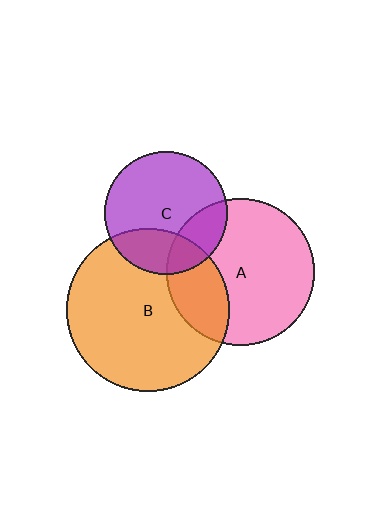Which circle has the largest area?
Circle B (orange).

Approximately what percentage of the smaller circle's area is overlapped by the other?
Approximately 25%.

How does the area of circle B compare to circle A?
Approximately 1.2 times.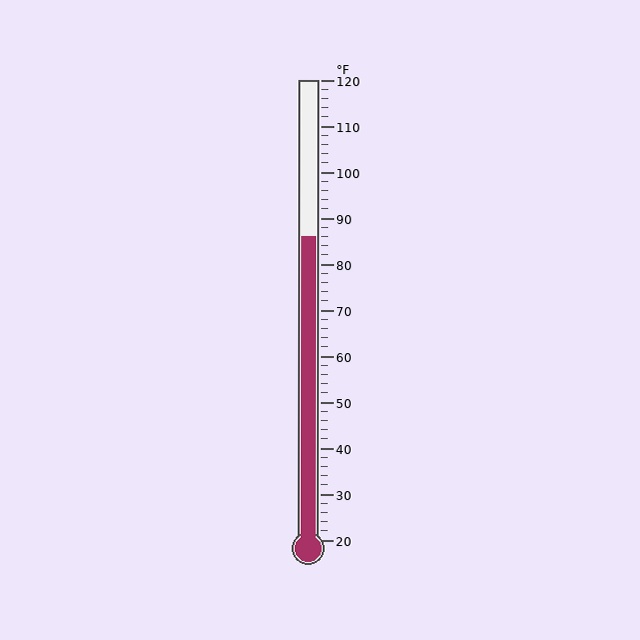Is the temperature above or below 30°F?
The temperature is above 30°F.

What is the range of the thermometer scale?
The thermometer scale ranges from 20°F to 120°F.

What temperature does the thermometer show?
The thermometer shows approximately 86°F.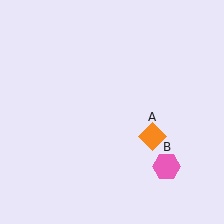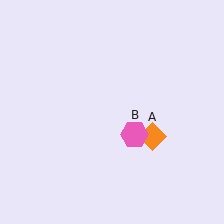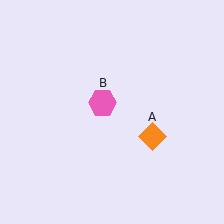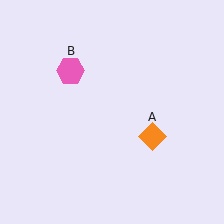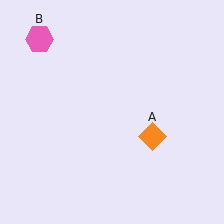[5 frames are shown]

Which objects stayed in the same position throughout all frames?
Orange diamond (object A) remained stationary.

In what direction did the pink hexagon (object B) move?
The pink hexagon (object B) moved up and to the left.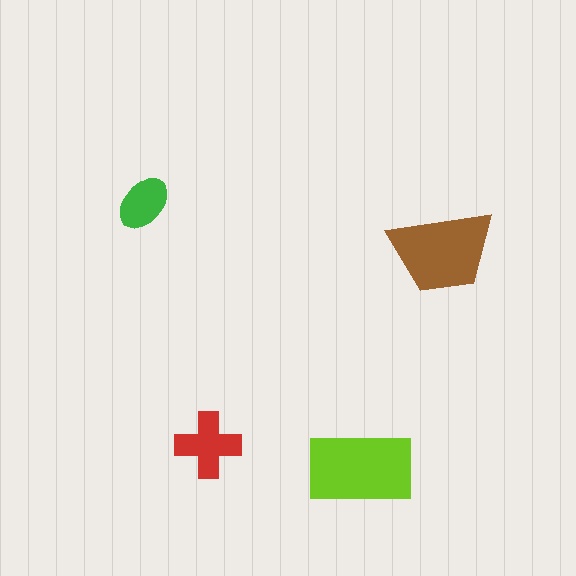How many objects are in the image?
There are 4 objects in the image.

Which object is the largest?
The lime rectangle.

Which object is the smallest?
The green ellipse.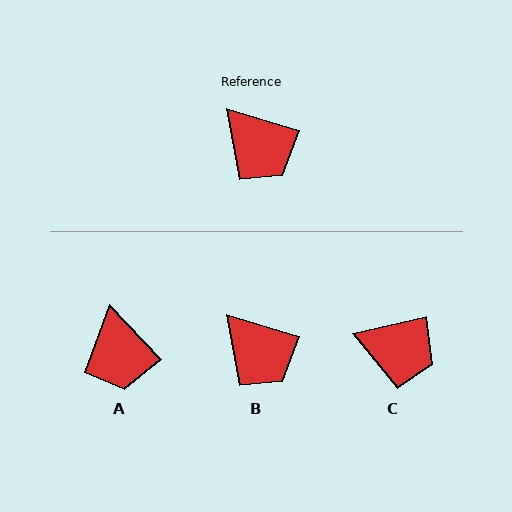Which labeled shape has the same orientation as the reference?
B.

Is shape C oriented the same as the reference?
No, it is off by about 29 degrees.